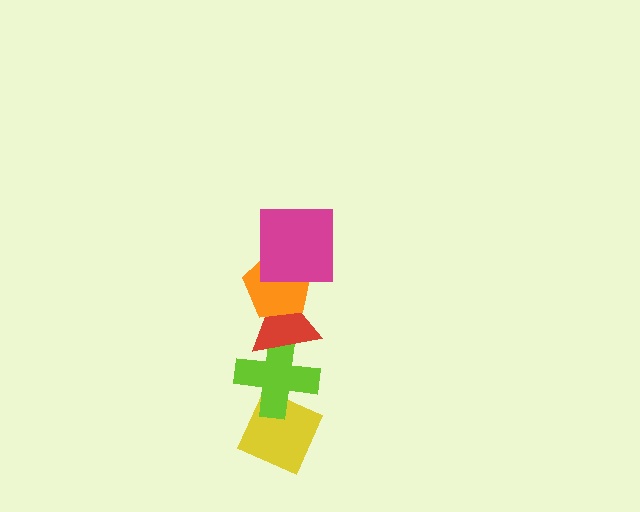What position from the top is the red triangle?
The red triangle is 3rd from the top.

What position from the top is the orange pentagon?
The orange pentagon is 2nd from the top.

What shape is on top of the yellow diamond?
The lime cross is on top of the yellow diamond.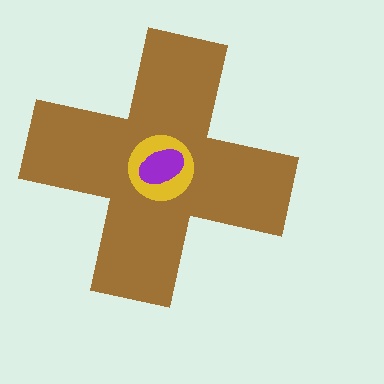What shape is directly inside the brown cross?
The yellow circle.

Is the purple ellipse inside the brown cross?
Yes.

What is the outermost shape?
The brown cross.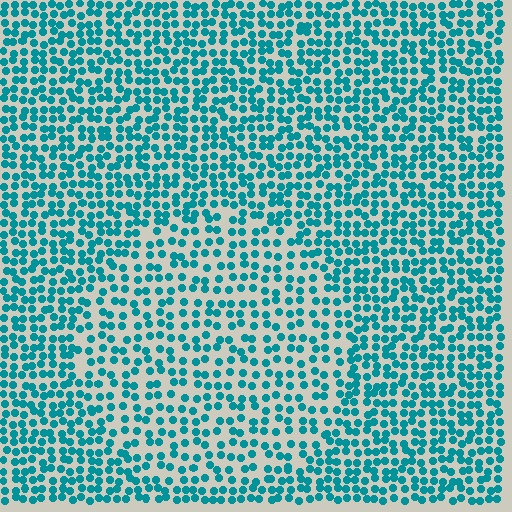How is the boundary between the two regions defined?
The boundary is defined by a change in element density (approximately 1.6x ratio). All elements are the same color, size, and shape.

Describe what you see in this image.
The image contains small teal elements arranged at two different densities. A circle-shaped region is visible where the elements are less densely packed than the surrounding area.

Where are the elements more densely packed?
The elements are more densely packed outside the circle boundary.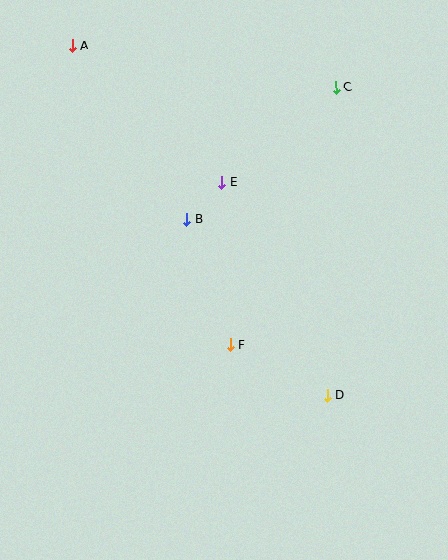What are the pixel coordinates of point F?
Point F is at (231, 345).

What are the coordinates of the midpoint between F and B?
The midpoint between F and B is at (208, 282).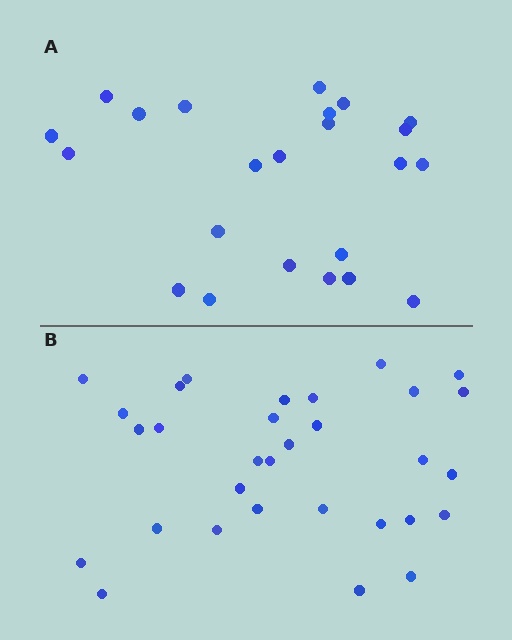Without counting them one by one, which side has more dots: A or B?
Region B (the bottom region) has more dots.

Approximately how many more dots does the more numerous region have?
Region B has roughly 8 or so more dots than region A.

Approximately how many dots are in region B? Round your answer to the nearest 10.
About 30 dots. (The exact count is 31, which rounds to 30.)